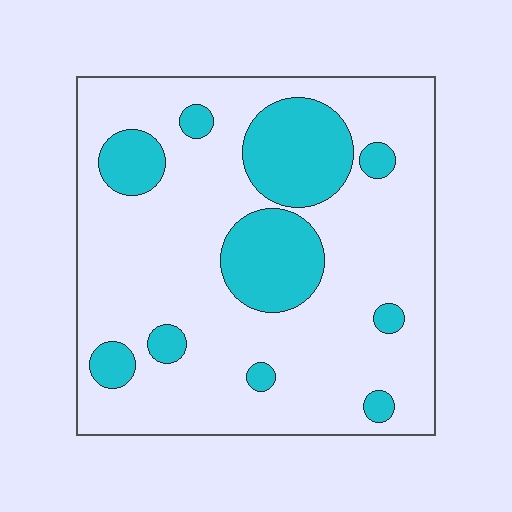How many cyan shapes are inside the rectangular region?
10.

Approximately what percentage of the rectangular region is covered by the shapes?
Approximately 25%.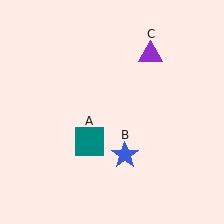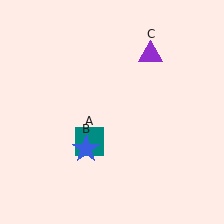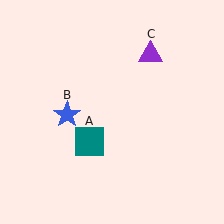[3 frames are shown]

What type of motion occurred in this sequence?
The blue star (object B) rotated clockwise around the center of the scene.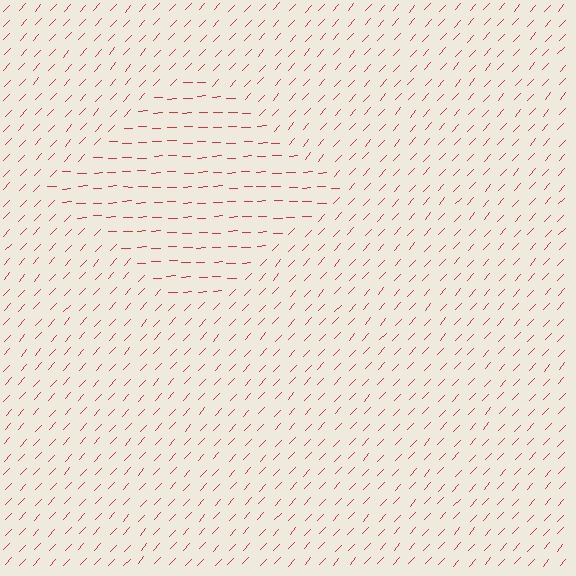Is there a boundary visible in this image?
Yes, there is a texture boundary formed by a change in line orientation.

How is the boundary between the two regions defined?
The boundary is defined purely by a change in line orientation (approximately 45 degrees difference). All lines are the same color and thickness.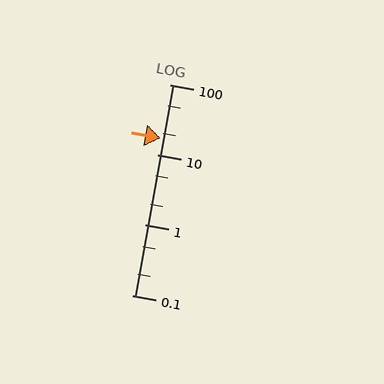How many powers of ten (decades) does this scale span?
The scale spans 3 decades, from 0.1 to 100.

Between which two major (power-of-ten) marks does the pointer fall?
The pointer is between 10 and 100.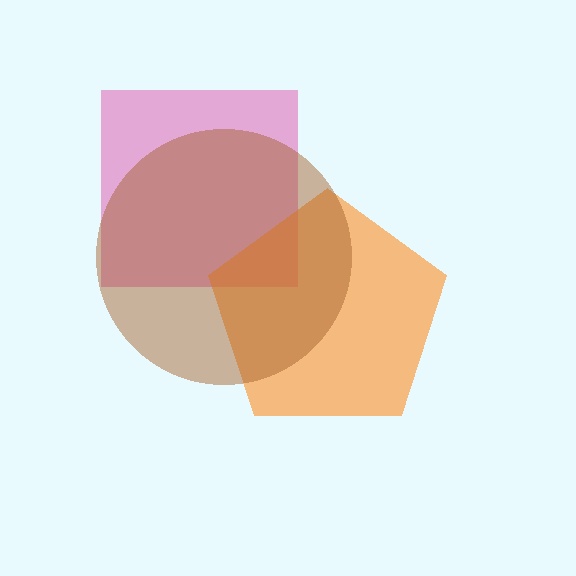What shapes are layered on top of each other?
The layered shapes are: a pink square, an orange pentagon, a brown circle.